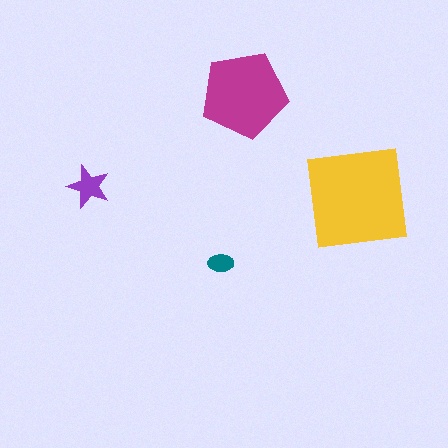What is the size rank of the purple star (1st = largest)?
3rd.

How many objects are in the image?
There are 4 objects in the image.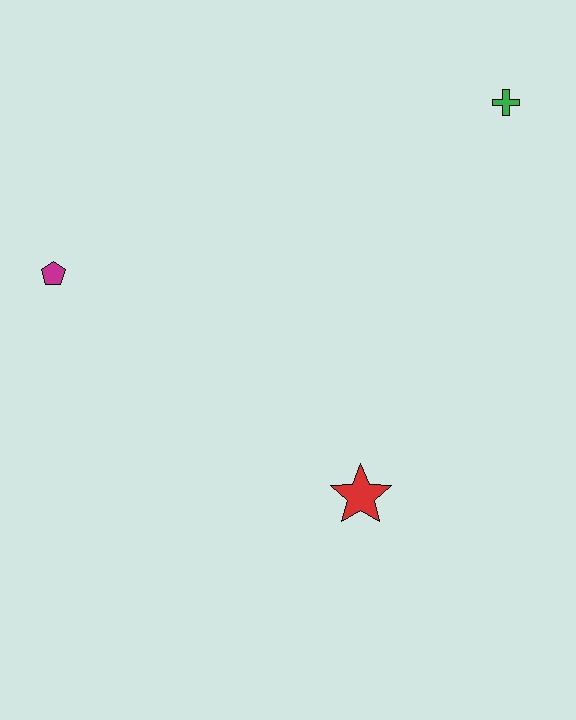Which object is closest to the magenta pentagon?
The red star is closest to the magenta pentagon.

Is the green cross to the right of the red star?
Yes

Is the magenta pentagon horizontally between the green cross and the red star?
No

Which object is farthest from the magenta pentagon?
The green cross is farthest from the magenta pentagon.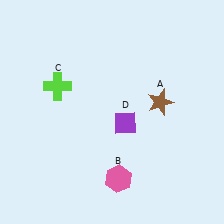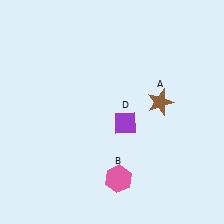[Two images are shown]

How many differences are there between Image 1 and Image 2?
There is 1 difference between the two images.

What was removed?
The lime cross (C) was removed in Image 2.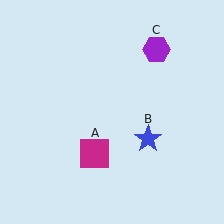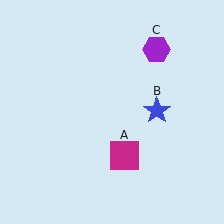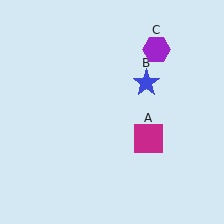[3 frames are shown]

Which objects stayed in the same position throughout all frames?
Purple hexagon (object C) remained stationary.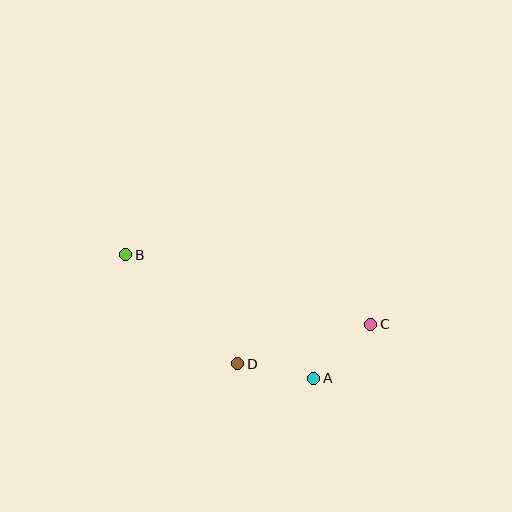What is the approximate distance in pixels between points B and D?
The distance between B and D is approximately 156 pixels.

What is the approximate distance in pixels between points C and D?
The distance between C and D is approximately 139 pixels.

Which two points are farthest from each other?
Points B and C are farthest from each other.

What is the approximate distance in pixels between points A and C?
The distance between A and C is approximately 78 pixels.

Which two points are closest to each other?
Points A and D are closest to each other.